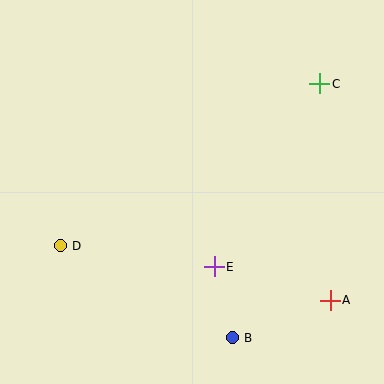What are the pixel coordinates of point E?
Point E is at (214, 267).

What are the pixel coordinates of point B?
Point B is at (232, 338).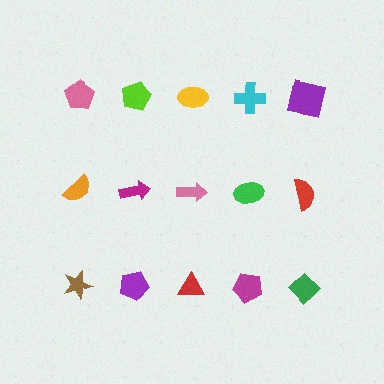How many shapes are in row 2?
5 shapes.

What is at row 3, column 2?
A purple pentagon.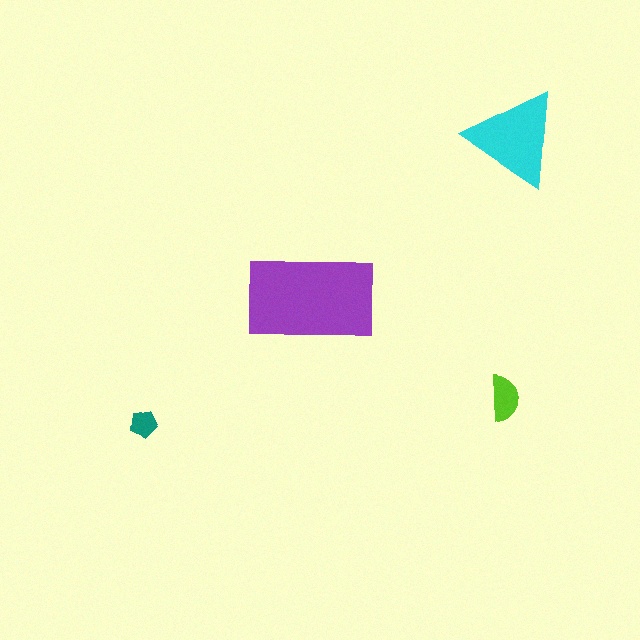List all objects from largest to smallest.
The purple rectangle, the cyan triangle, the lime semicircle, the teal pentagon.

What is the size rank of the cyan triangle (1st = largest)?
2nd.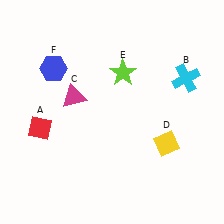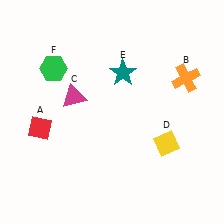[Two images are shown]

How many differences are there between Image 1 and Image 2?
There are 3 differences between the two images.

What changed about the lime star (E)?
In Image 1, E is lime. In Image 2, it changed to teal.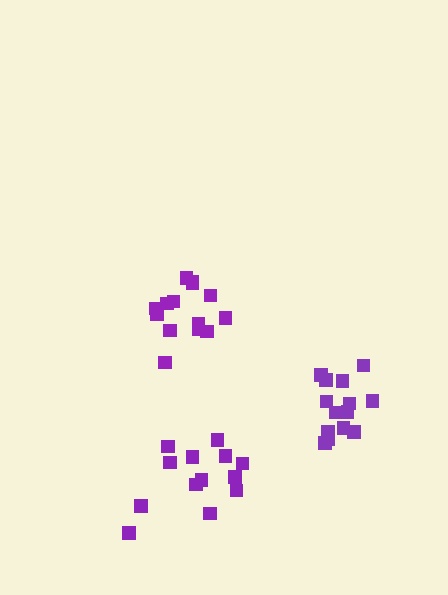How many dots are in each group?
Group 1: 14 dots, Group 2: 13 dots, Group 3: 14 dots (41 total).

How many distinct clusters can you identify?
There are 3 distinct clusters.